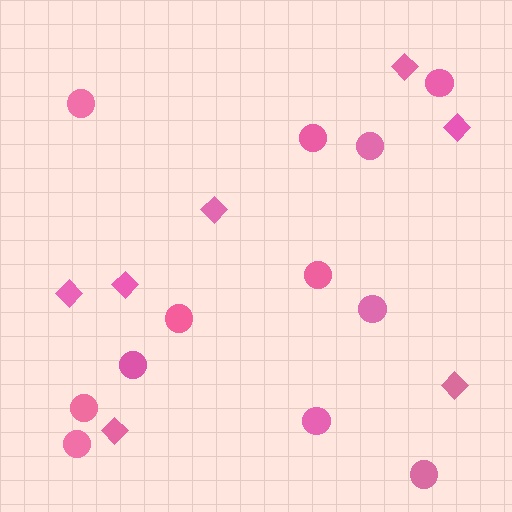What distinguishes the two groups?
There are 2 groups: one group of diamonds (7) and one group of circles (12).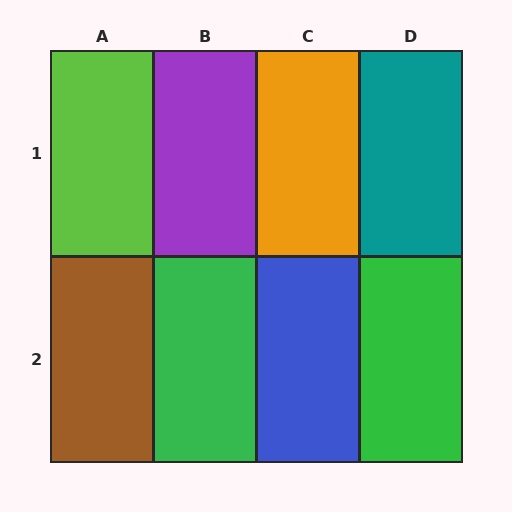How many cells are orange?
1 cell is orange.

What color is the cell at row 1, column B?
Purple.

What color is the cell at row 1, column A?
Lime.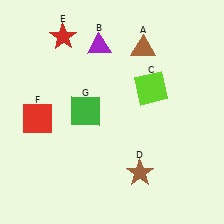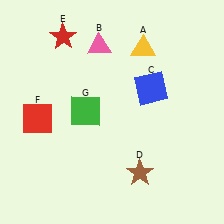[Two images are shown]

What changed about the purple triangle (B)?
In Image 1, B is purple. In Image 2, it changed to pink.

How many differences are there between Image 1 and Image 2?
There are 3 differences between the two images.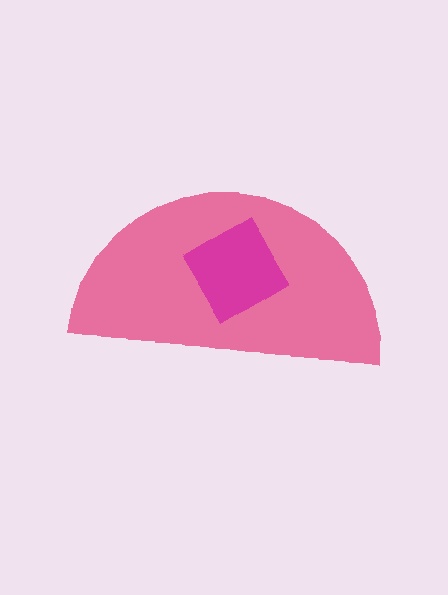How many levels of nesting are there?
2.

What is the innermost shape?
The magenta diamond.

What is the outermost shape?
The pink semicircle.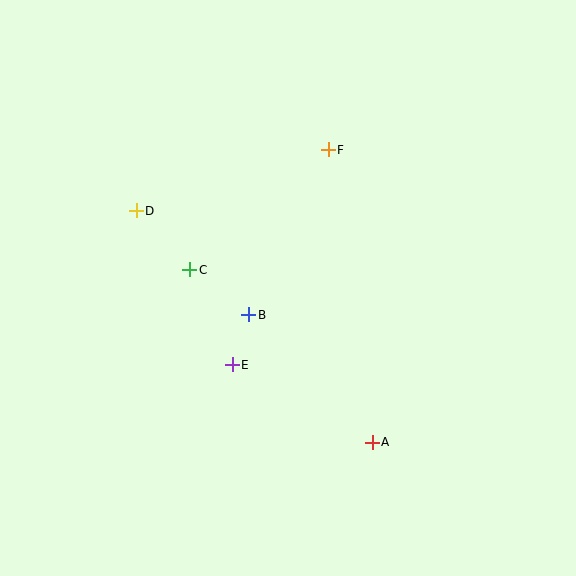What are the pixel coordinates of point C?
Point C is at (190, 270).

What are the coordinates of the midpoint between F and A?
The midpoint between F and A is at (350, 296).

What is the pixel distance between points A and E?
The distance between A and E is 160 pixels.